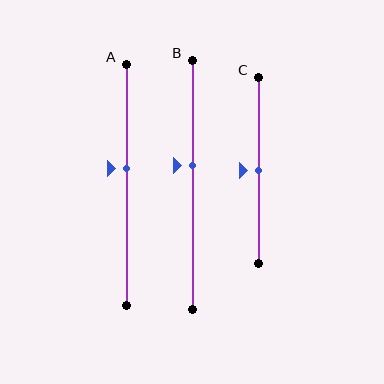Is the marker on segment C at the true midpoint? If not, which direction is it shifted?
Yes, the marker on segment C is at the true midpoint.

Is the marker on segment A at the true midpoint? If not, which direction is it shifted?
No, the marker on segment A is shifted upward by about 7% of the segment length.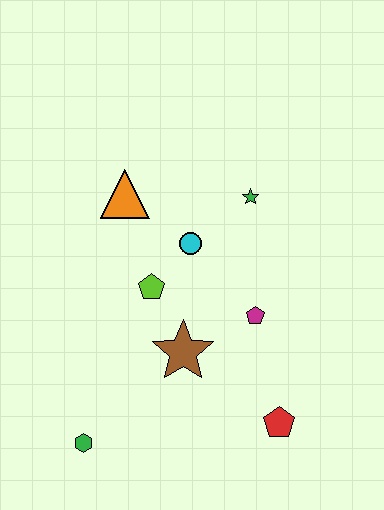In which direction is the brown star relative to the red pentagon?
The brown star is to the left of the red pentagon.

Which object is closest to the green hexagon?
The brown star is closest to the green hexagon.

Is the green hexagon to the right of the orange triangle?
No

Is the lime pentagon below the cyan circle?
Yes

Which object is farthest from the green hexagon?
The green star is farthest from the green hexagon.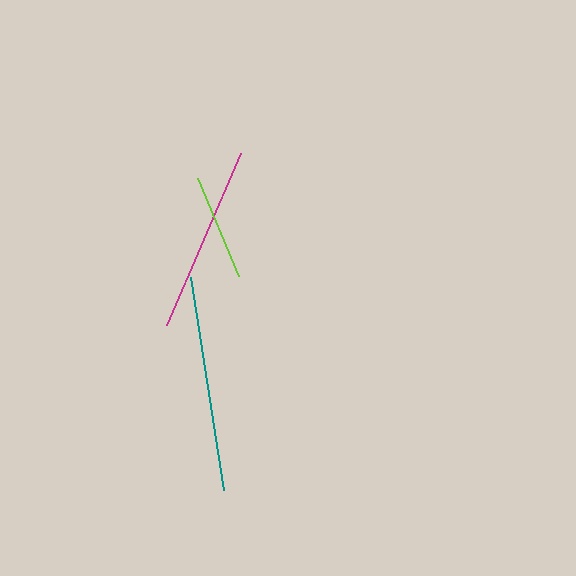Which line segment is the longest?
The teal line is the longest at approximately 215 pixels.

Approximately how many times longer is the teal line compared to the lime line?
The teal line is approximately 2.0 times the length of the lime line.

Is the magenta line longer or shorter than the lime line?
The magenta line is longer than the lime line.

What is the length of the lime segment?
The lime segment is approximately 107 pixels long.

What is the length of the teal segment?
The teal segment is approximately 215 pixels long.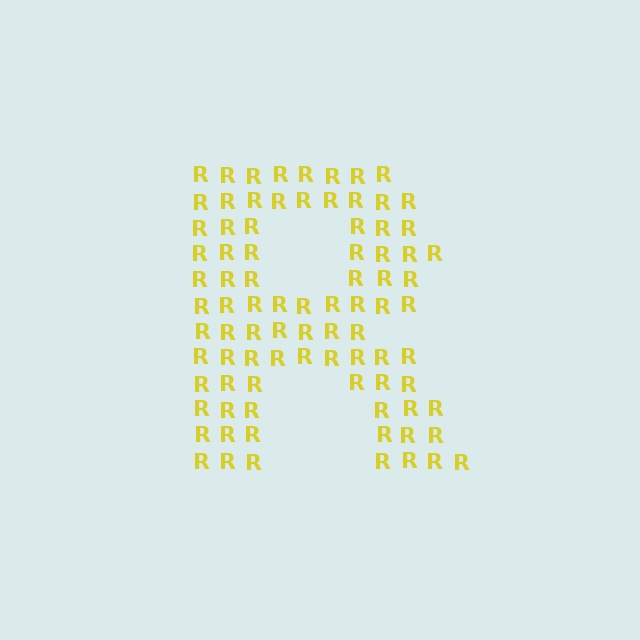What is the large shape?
The large shape is the letter R.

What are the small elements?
The small elements are letter R's.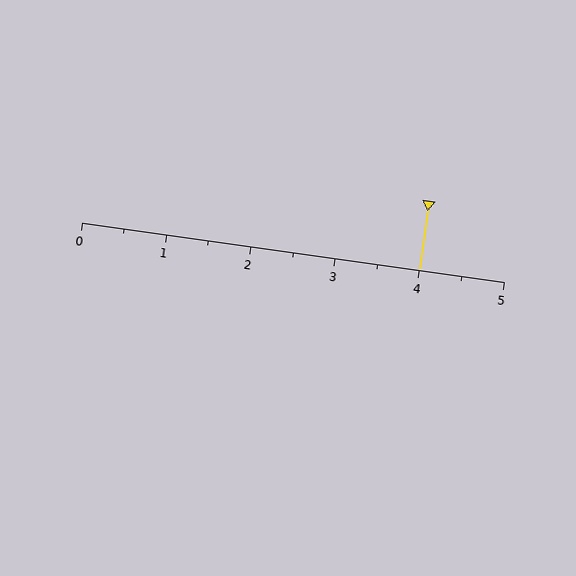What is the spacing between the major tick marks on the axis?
The major ticks are spaced 1 apart.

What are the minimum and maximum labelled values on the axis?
The axis runs from 0 to 5.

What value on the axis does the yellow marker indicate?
The marker indicates approximately 4.